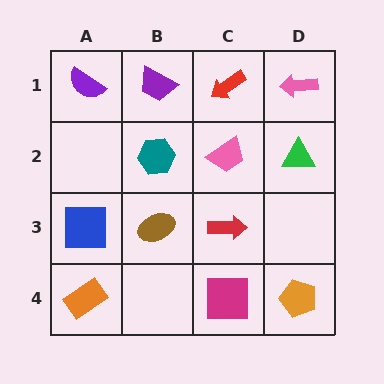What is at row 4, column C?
A magenta square.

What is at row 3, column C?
A red arrow.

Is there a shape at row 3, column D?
No, that cell is empty.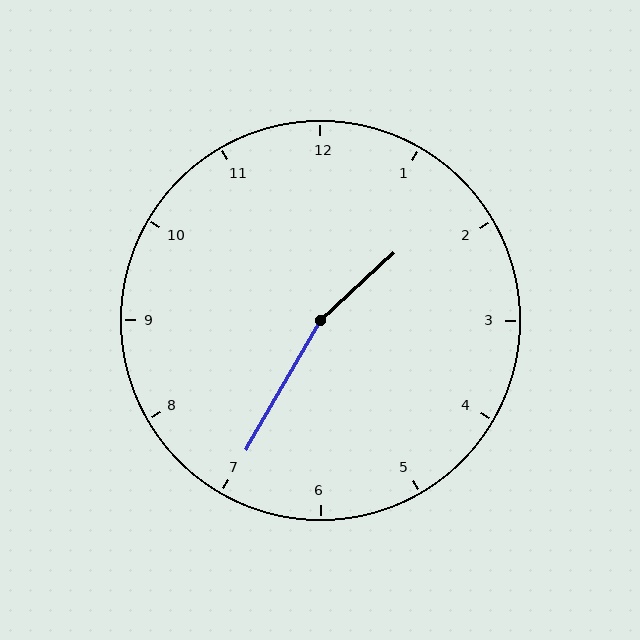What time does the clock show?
1:35.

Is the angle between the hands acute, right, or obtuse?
It is obtuse.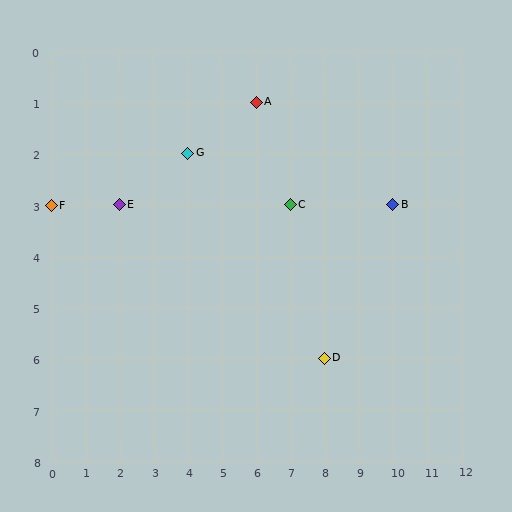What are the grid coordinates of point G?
Point G is at grid coordinates (4, 2).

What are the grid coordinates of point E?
Point E is at grid coordinates (2, 3).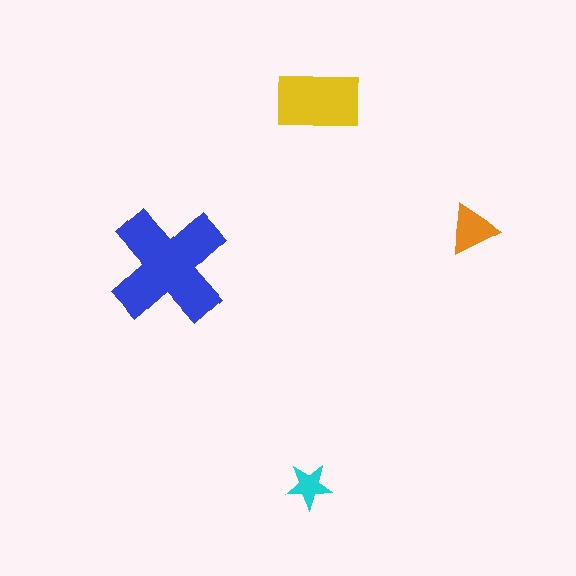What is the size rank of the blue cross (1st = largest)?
1st.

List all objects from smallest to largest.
The cyan star, the orange triangle, the yellow rectangle, the blue cross.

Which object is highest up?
The yellow rectangle is topmost.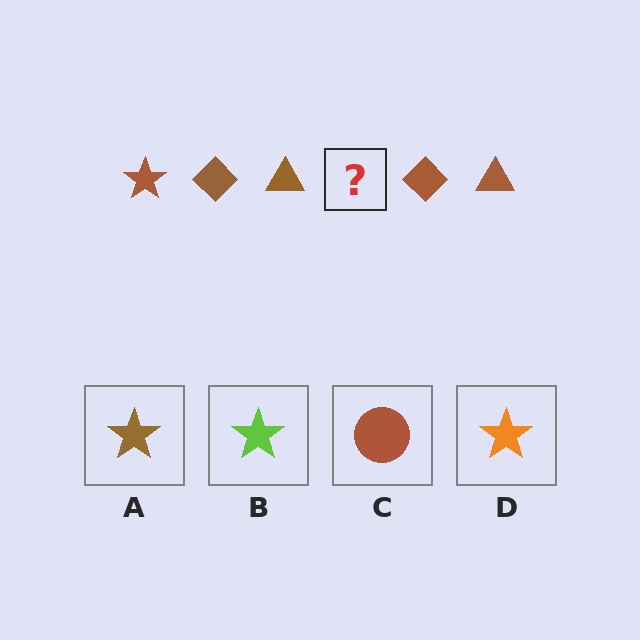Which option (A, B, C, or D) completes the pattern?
A.